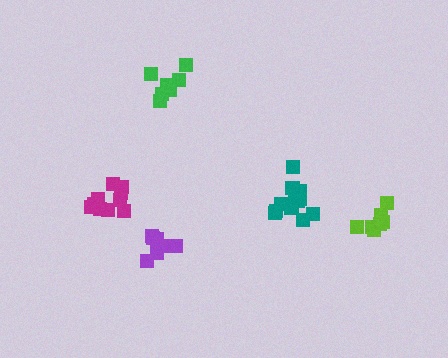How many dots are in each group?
Group 1: 10 dots, Group 2: 7 dots, Group 3: 7 dots, Group 4: 12 dots, Group 5: 7 dots (43 total).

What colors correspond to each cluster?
The clusters are colored: magenta, lime, green, teal, purple.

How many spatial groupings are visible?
There are 5 spatial groupings.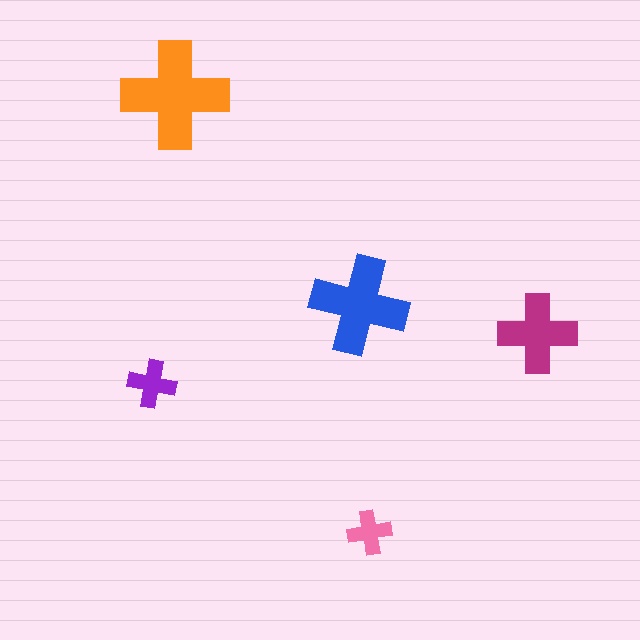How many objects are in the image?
There are 5 objects in the image.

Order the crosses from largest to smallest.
the orange one, the blue one, the magenta one, the purple one, the pink one.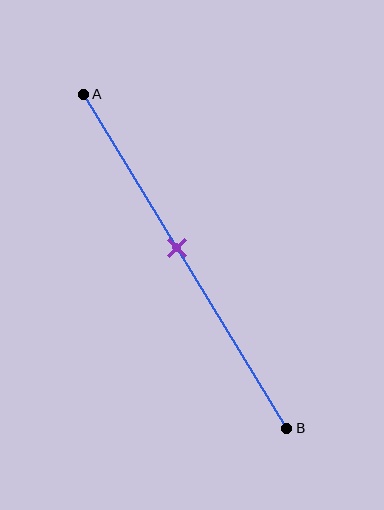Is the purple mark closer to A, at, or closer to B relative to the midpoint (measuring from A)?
The purple mark is closer to point A than the midpoint of segment AB.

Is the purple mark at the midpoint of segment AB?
No, the mark is at about 45% from A, not at the 50% midpoint.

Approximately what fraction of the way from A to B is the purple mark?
The purple mark is approximately 45% of the way from A to B.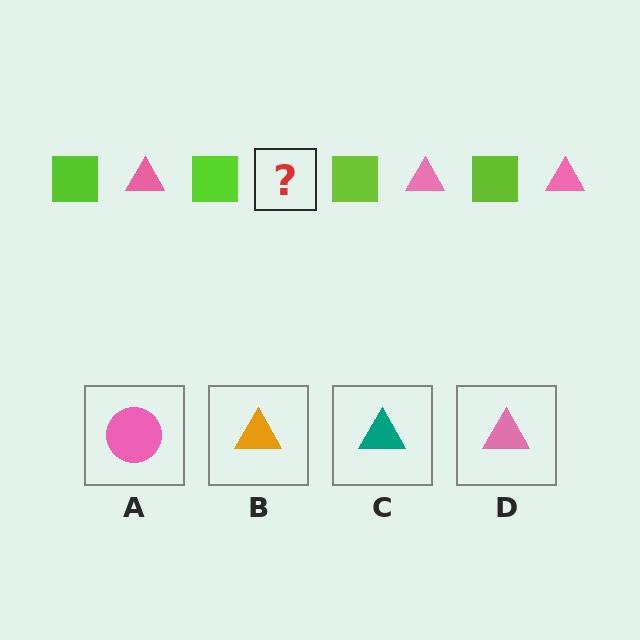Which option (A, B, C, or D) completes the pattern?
D.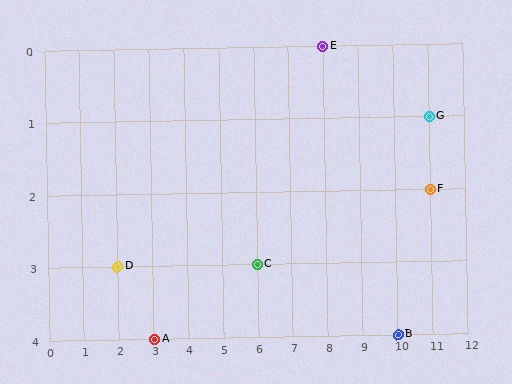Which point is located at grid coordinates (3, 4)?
Point A is at (3, 4).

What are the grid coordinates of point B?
Point B is at grid coordinates (10, 4).